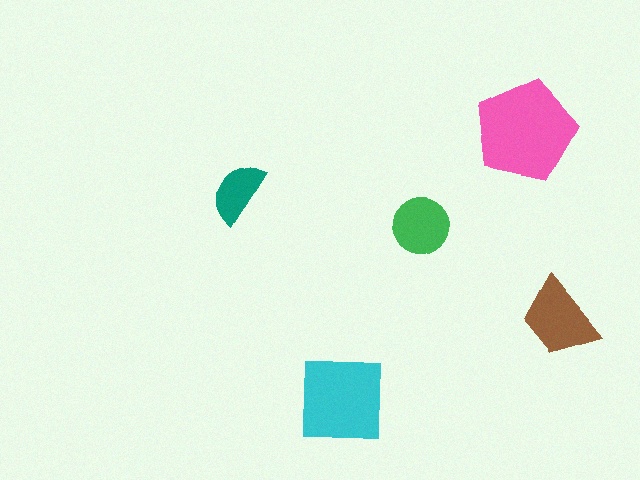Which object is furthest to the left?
The teal semicircle is leftmost.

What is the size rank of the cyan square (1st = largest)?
2nd.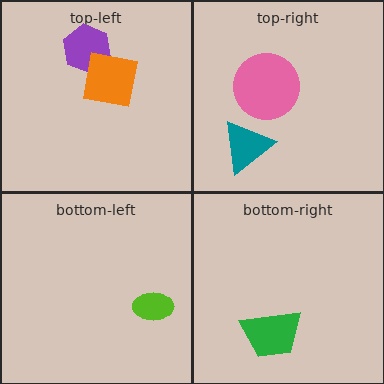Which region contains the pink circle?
The top-right region.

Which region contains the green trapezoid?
The bottom-right region.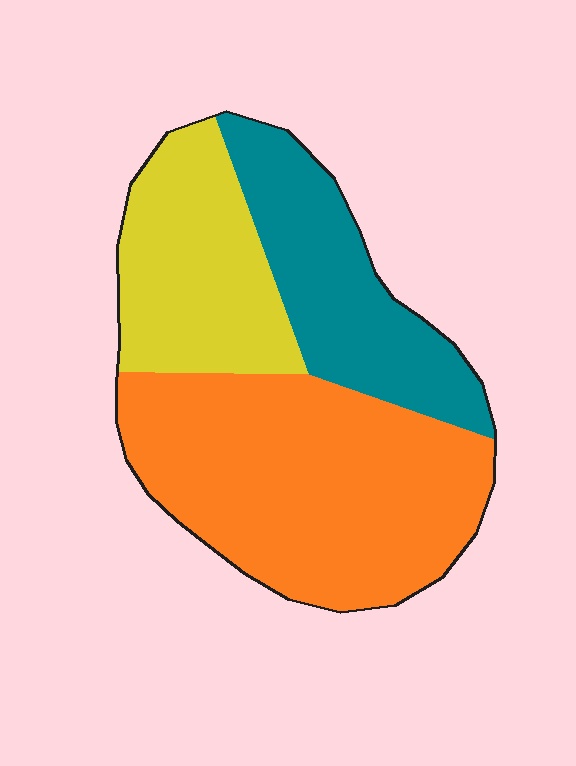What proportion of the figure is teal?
Teal covers around 25% of the figure.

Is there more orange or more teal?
Orange.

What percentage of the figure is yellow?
Yellow takes up about one quarter (1/4) of the figure.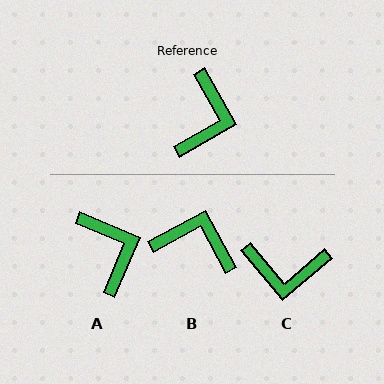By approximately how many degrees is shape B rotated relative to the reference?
Approximately 89 degrees counter-clockwise.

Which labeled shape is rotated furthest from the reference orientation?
B, about 89 degrees away.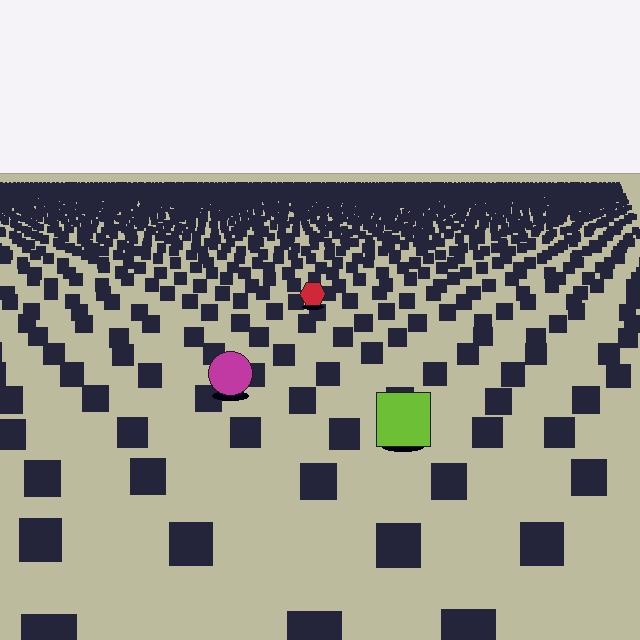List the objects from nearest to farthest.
From nearest to farthest: the lime square, the magenta circle, the red hexagon.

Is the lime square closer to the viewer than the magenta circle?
Yes. The lime square is closer — you can tell from the texture gradient: the ground texture is coarser near it.